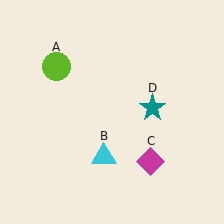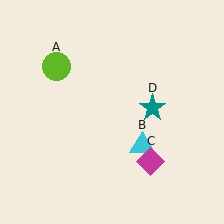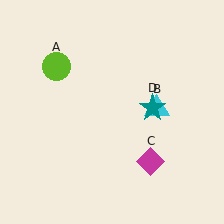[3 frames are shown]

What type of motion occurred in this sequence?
The cyan triangle (object B) rotated counterclockwise around the center of the scene.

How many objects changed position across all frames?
1 object changed position: cyan triangle (object B).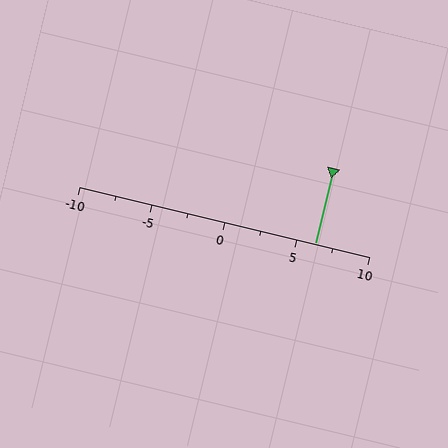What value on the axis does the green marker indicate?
The marker indicates approximately 6.2.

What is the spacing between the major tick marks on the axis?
The major ticks are spaced 5 apart.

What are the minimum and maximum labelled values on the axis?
The axis runs from -10 to 10.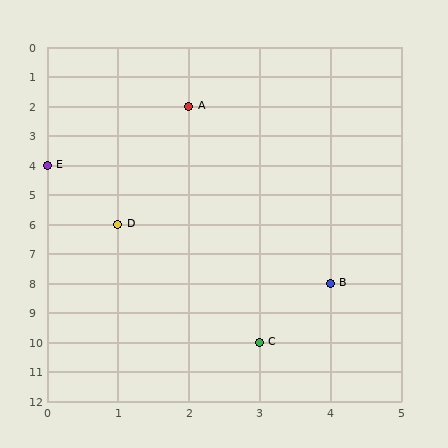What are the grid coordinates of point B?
Point B is at grid coordinates (4, 8).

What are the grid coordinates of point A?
Point A is at grid coordinates (2, 2).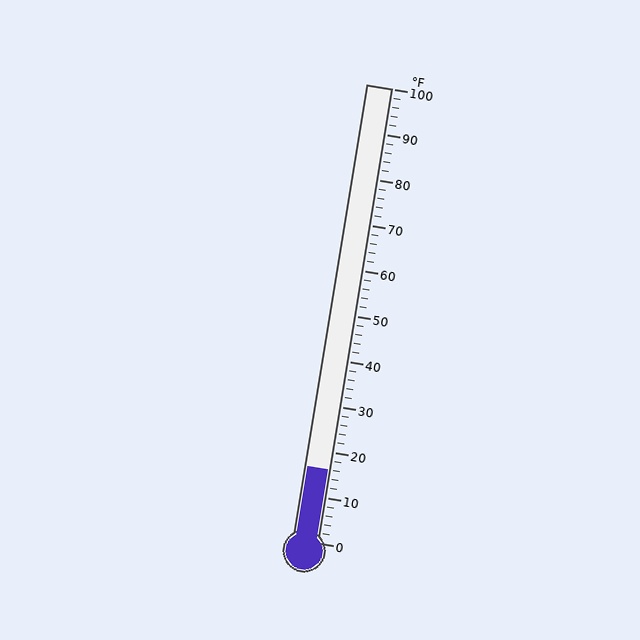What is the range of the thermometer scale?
The thermometer scale ranges from 0°F to 100°F.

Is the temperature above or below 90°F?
The temperature is below 90°F.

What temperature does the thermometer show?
The thermometer shows approximately 16°F.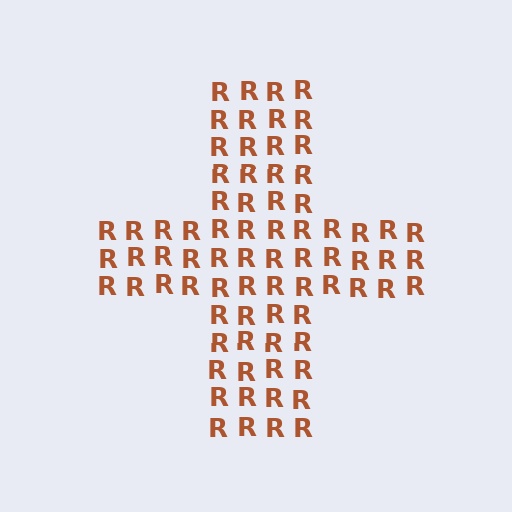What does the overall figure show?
The overall figure shows a cross.